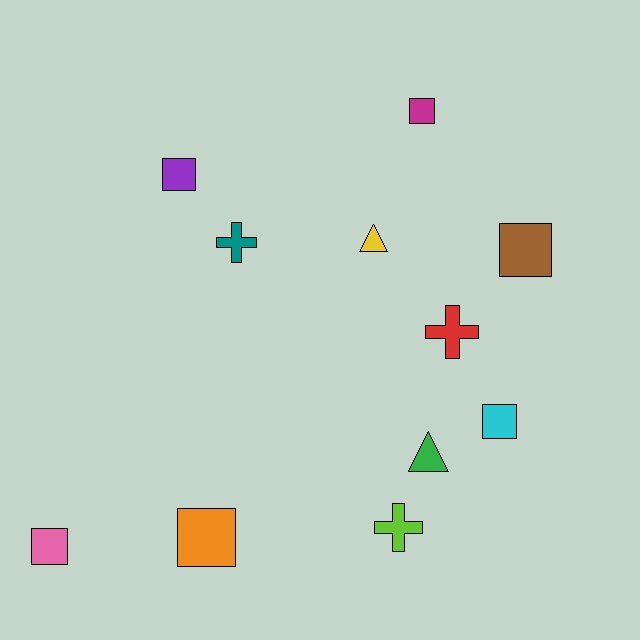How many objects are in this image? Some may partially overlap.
There are 11 objects.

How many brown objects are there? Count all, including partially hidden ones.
There is 1 brown object.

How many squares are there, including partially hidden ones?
There are 6 squares.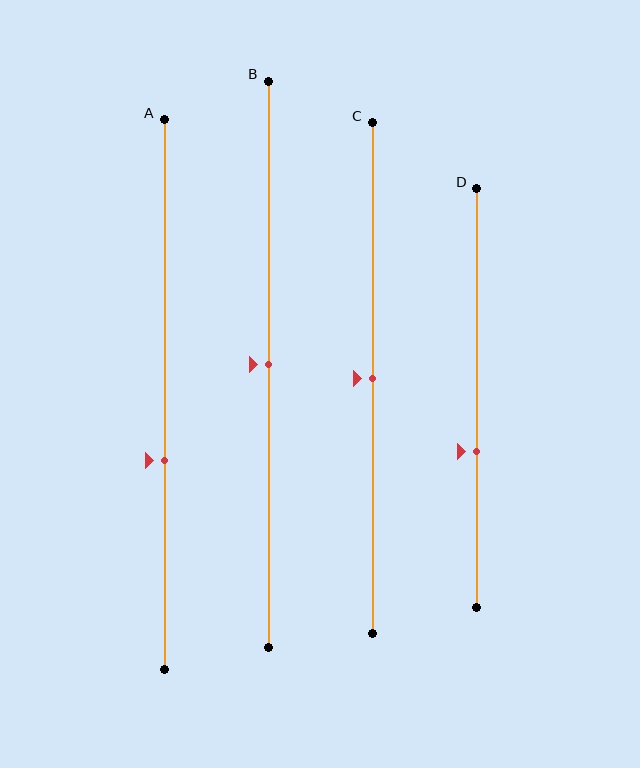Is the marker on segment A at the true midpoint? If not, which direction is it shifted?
No, the marker on segment A is shifted downward by about 12% of the segment length.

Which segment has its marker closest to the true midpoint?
Segment B has its marker closest to the true midpoint.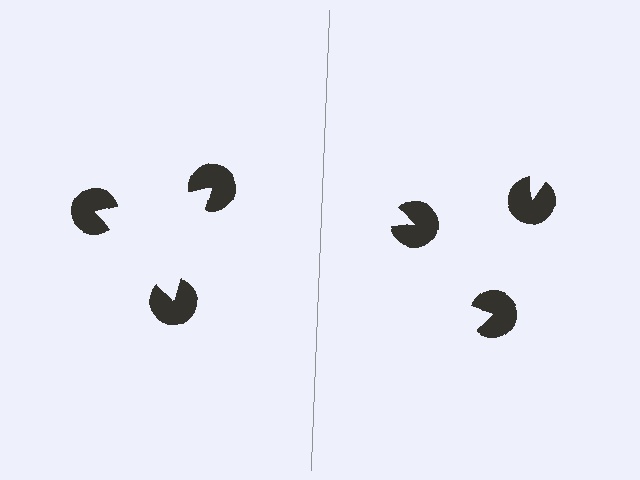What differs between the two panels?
The pac-man discs are positioned identically on both sides; only the wedge orientations differ. On the left they align to a triangle; on the right they are misaligned.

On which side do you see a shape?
An illusory triangle appears on the left side. On the right side the wedge cuts are rotated, so no coherent shape forms.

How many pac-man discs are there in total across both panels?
6 — 3 on each side.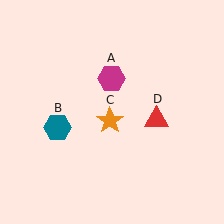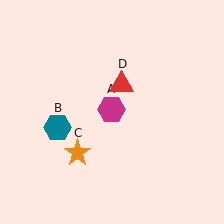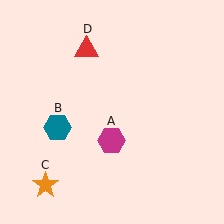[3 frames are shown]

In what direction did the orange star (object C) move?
The orange star (object C) moved down and to the left.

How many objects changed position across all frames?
3 objects changed position: magenta hexagon (object A), orange star (object C), red triangle (object D).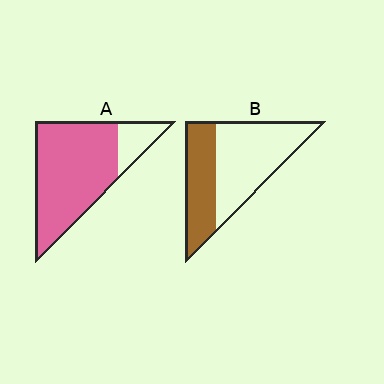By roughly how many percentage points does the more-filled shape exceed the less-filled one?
By roughly 45 percentage points (A over B).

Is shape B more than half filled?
No.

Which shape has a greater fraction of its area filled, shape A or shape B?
Shape A.